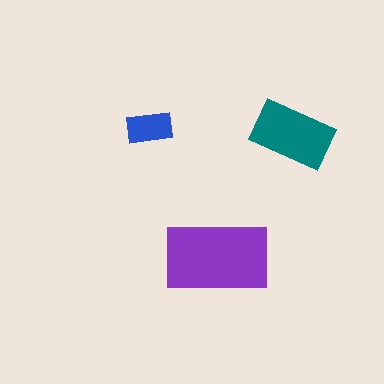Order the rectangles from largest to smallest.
the purple one, the teal one, the blue one.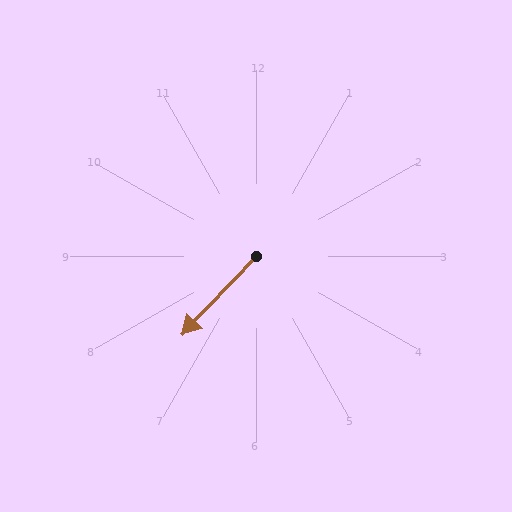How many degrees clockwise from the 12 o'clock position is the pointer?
Approximately 223 degrees.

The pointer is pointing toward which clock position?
Roughly 7 o'clock.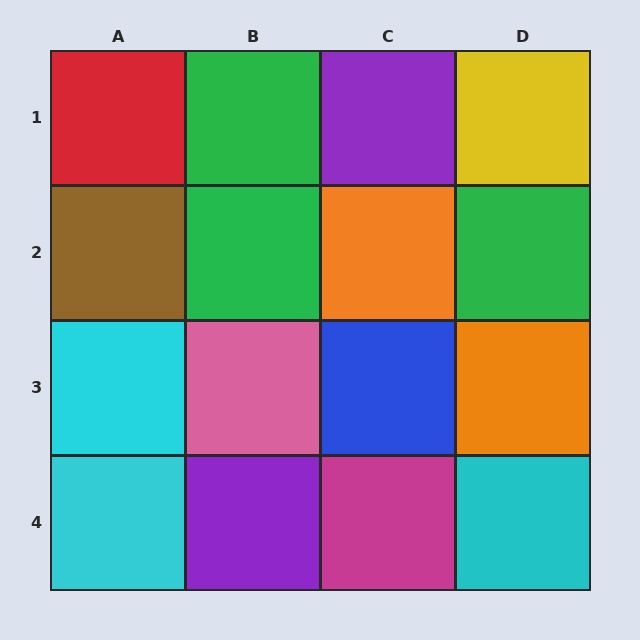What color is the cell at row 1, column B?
Green.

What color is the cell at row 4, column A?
Cyan.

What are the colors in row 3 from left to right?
Cyan, pink, blue, orange.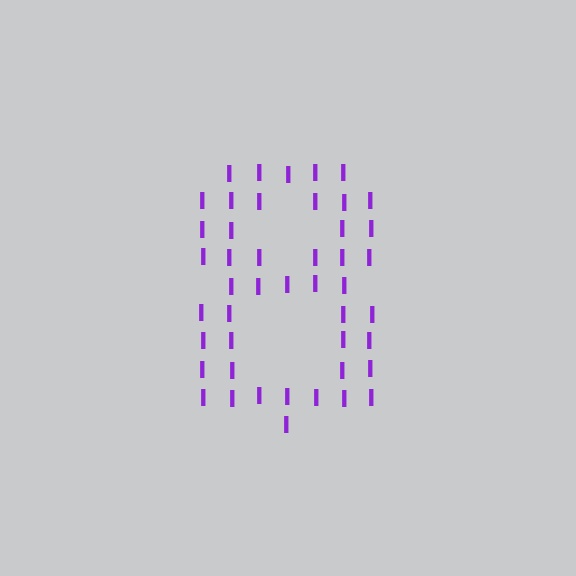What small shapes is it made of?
It is made of small letter I's.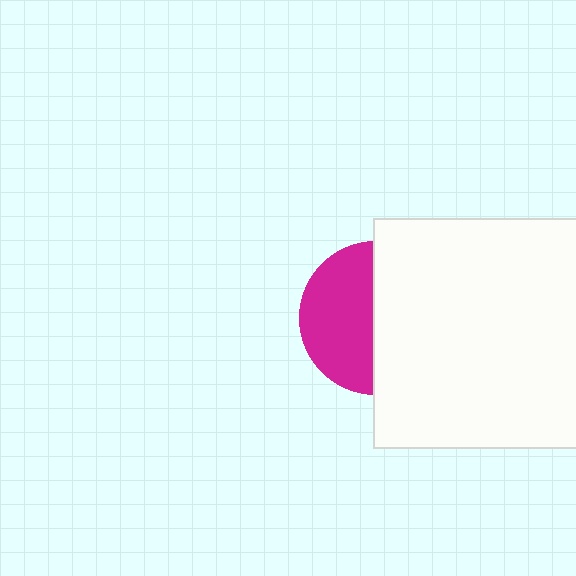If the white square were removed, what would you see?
You would see the complete magenta circle.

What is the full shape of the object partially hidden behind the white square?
The partially hidden object is a magenta circle.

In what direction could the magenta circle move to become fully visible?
The magenta circle could move left. That would shift it out from behind the white square entirely.